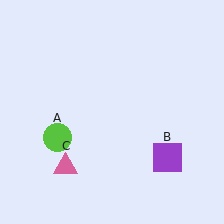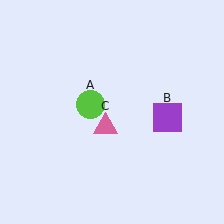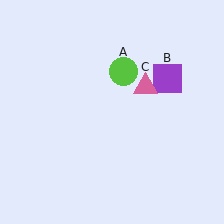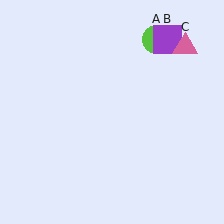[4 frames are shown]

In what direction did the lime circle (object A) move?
The lime circle (object A) moved up and to the right.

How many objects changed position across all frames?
3 objects changed position: lime circle (object A), purple square (object B), pink triangle (object C).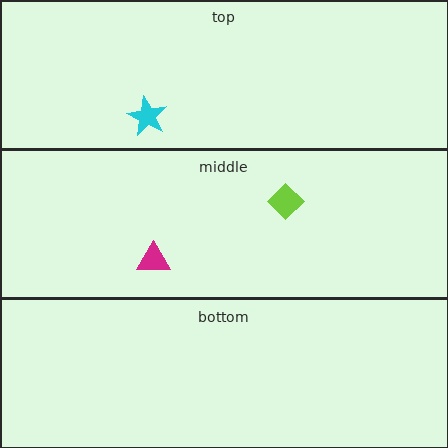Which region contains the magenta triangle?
The middle region.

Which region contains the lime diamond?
The middle region.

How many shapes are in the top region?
1.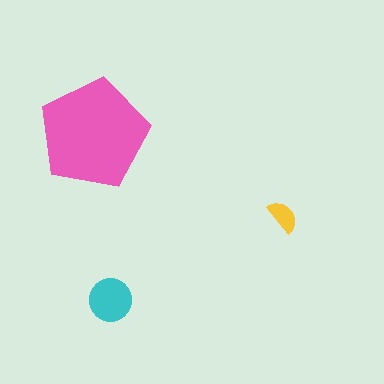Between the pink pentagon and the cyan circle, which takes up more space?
The pink pentagon.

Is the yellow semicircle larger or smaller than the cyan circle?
Smaller.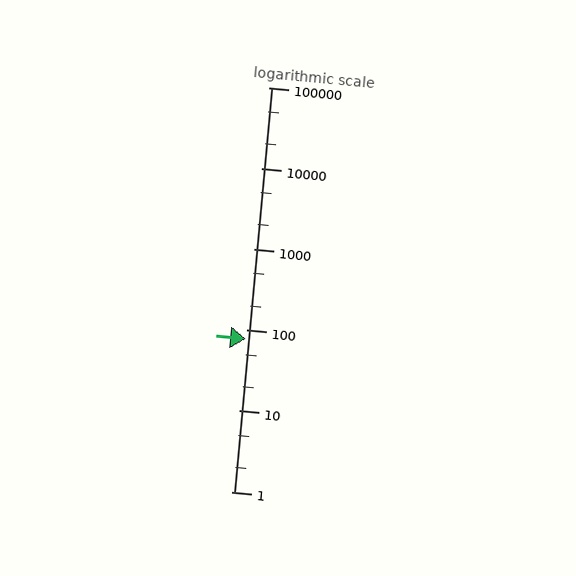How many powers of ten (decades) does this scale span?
The scale spans 5 decades, from 1 to 100000.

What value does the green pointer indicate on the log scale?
The pointer indicates approximately 78.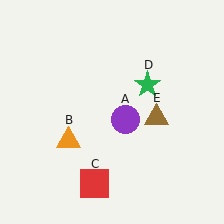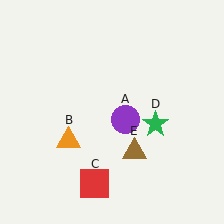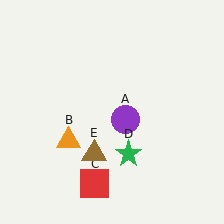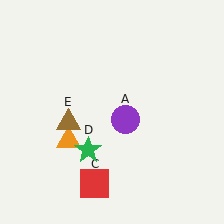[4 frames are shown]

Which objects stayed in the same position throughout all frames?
Purple circle (object A) and orange triangle (object B) and red square (object C) remained stationary.